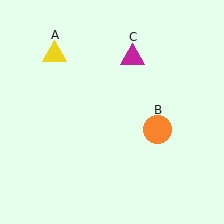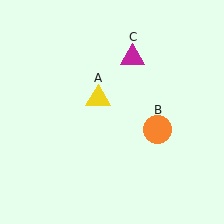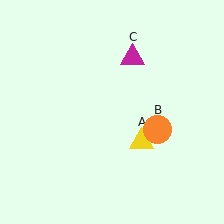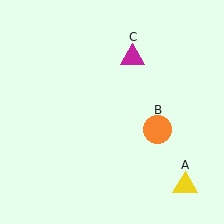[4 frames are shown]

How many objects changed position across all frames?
1 object changed position: yellow triangle (object A).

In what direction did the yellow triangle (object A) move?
The yellow triangle (object A) moved down and to the right.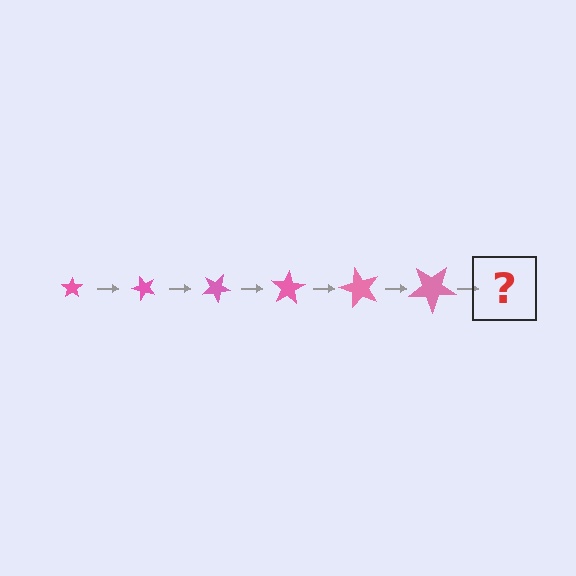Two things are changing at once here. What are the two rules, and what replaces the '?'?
The two rules are that the star grows larger each step and it rotates 50 degrees each step. The '?' should be a star, larger than the previous one and rotated 300 degrees from the start.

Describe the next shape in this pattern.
It should be a star, larger than the previous one and rotated 300 degrees from the start.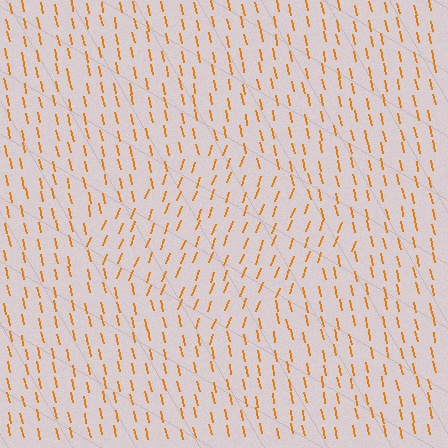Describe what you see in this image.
The image is filled with small orange line segments. A diamond region in the image has lines oriented differently from the surrounding lines, creating a visible texture boundary.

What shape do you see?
I see a diamond.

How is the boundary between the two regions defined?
The boundary is defined purely by a change in line orientation (approximately 33 degrees difference). All lines are the same color and thickness.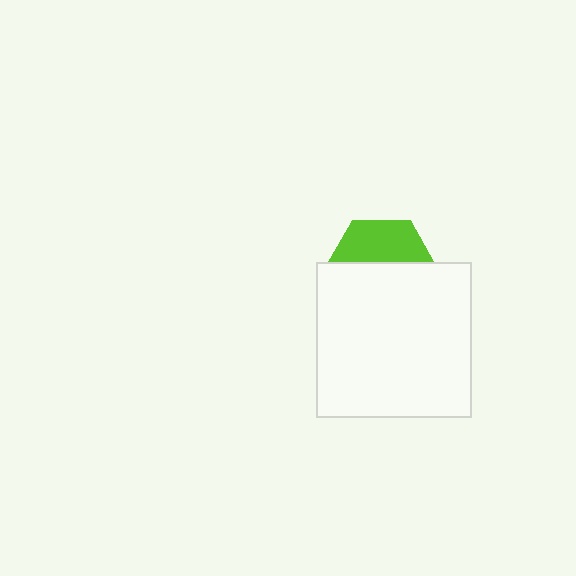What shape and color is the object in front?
The object in front is a white square.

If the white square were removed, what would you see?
You would see the complete lime hexagon.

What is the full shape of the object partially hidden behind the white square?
The partially hidden object is a lime hexagon.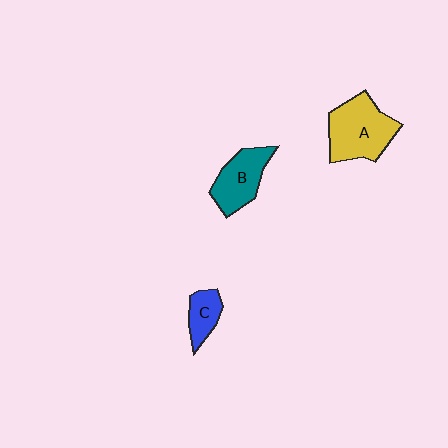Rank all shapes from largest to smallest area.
From largest to smallest: A (yellow), B (teal), C (blue).